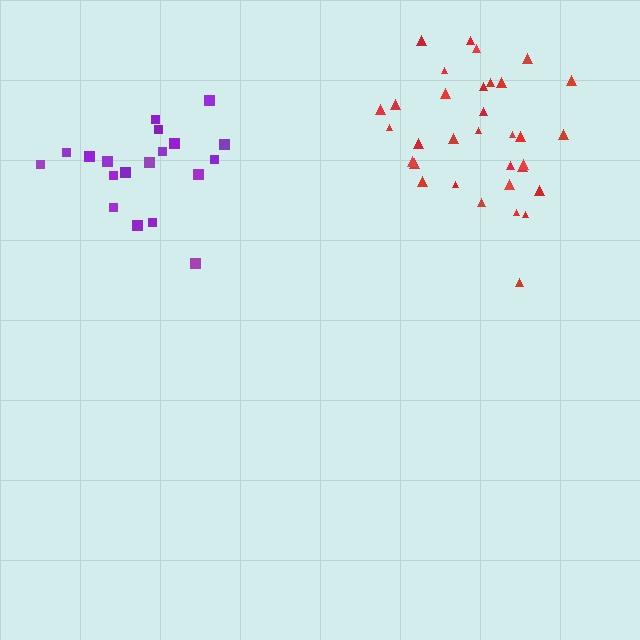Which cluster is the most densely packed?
Red.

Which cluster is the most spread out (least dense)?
Purple.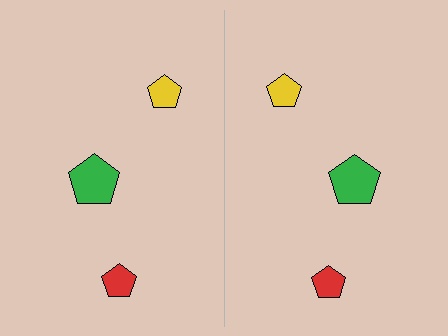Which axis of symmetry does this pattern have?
The pattern has a vertical axis of symmetry running through the center of the image.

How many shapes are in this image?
There are 6 shapes in this image.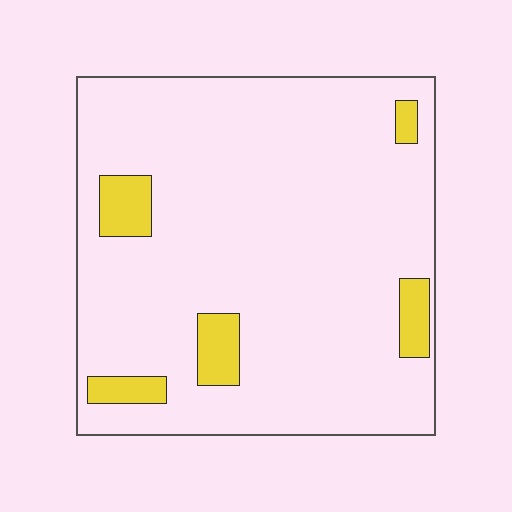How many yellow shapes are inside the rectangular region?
5.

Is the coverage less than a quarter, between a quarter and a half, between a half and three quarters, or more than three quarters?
Less than a quarter.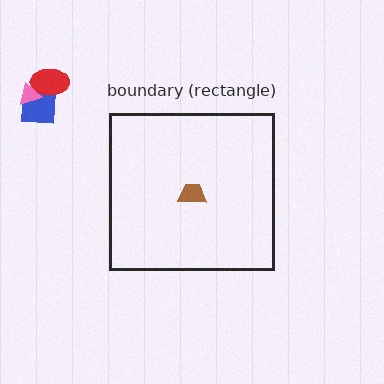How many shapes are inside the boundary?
1 inside, 3 outside.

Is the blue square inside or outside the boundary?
Outside.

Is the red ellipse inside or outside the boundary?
Outside.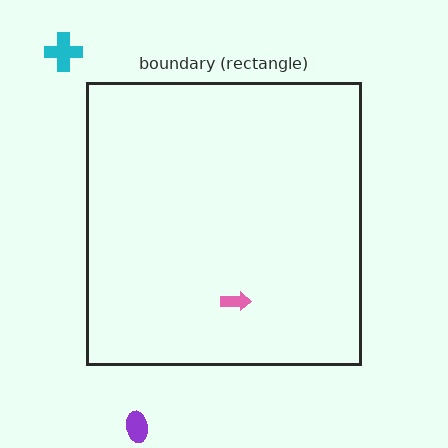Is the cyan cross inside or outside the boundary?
Outside.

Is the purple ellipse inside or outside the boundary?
Outside.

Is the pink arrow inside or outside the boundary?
Inside.